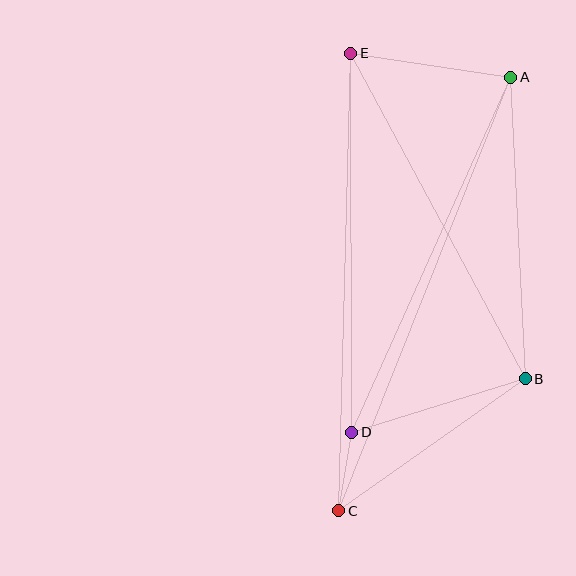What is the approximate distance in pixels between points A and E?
The distance between A and E is approximately 162 pixels.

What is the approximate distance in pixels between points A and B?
The distance between A and B is approximately 302 pixels.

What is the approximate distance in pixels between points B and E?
The distance between B and E is approximately 370 pixels.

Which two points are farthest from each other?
Points A and C are farthest from each other.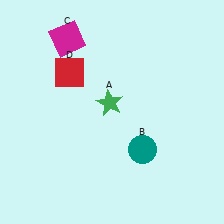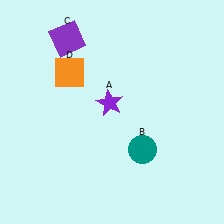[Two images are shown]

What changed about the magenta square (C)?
In Image 1, C is magenta. In Image 2, it changed to purple.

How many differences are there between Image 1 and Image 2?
There are 3 differences between the two images.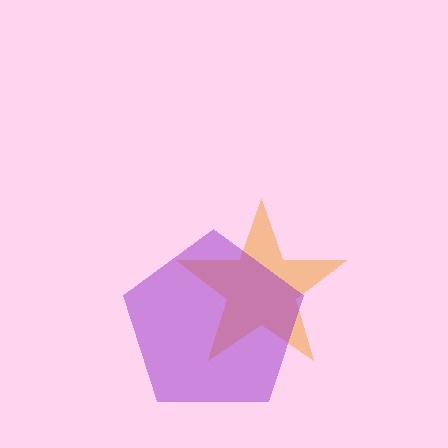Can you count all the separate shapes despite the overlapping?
Yes, there are 2 separate shapes.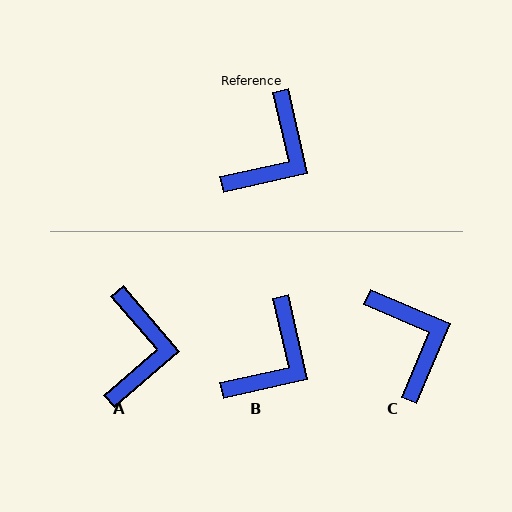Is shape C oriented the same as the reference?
No, it is off by about 54 degrees.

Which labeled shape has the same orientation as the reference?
B.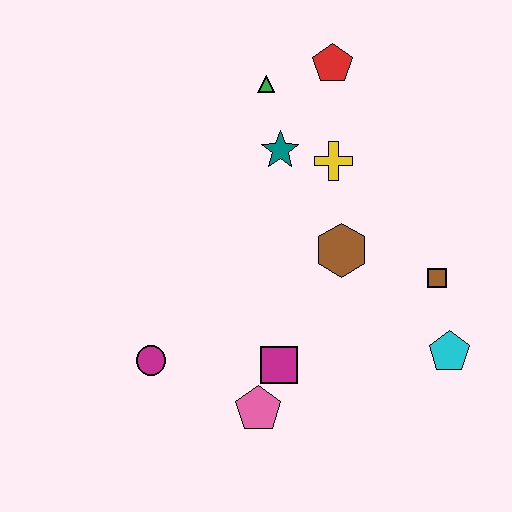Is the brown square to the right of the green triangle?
Yes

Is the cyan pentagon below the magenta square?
No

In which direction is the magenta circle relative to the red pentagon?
The magenta circle is below the red pentagon.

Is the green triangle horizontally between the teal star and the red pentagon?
No